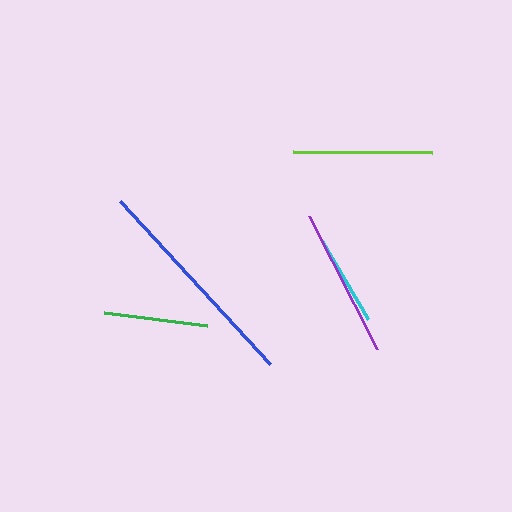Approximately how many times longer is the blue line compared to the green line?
The blue line is approximately 2.1 times the length of the green line.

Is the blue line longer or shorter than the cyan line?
The blue line is longer than the cyan line.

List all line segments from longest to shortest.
From longest to shortest: blue, purple, lime, green, cyan.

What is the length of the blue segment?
The blue segment is approximately 222 pixels long.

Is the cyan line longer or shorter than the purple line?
The purple line is longer than the cyan line.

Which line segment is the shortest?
The cyan line is the shortest at approximately 90 pixels.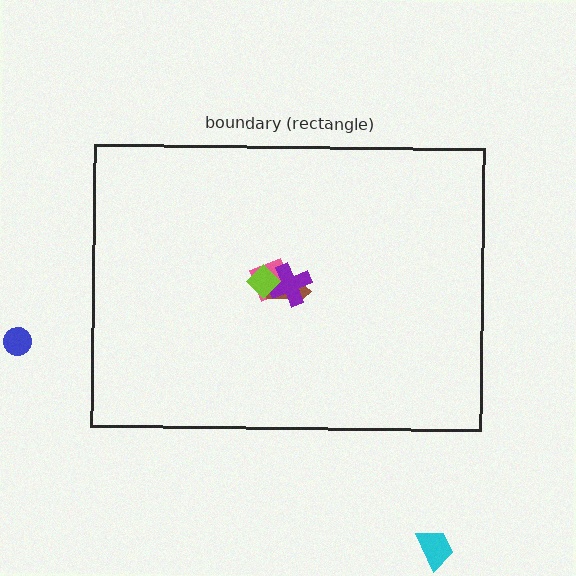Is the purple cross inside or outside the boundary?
Inside.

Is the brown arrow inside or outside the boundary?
Inside.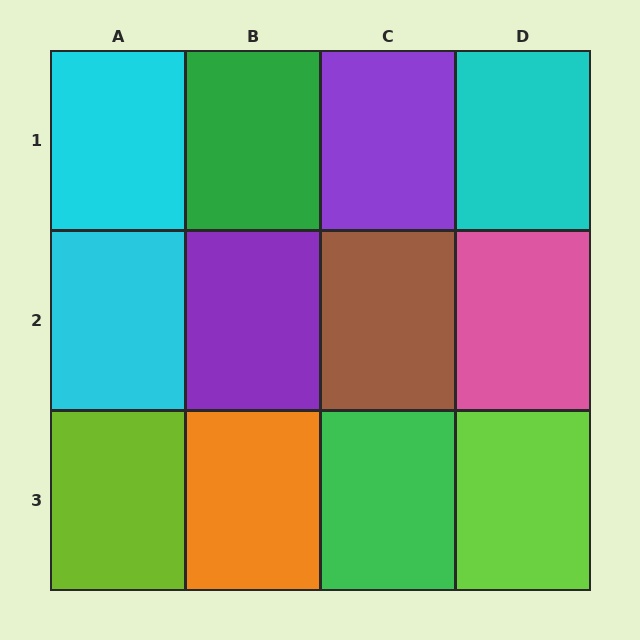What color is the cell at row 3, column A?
Lime.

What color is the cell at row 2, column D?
Pink.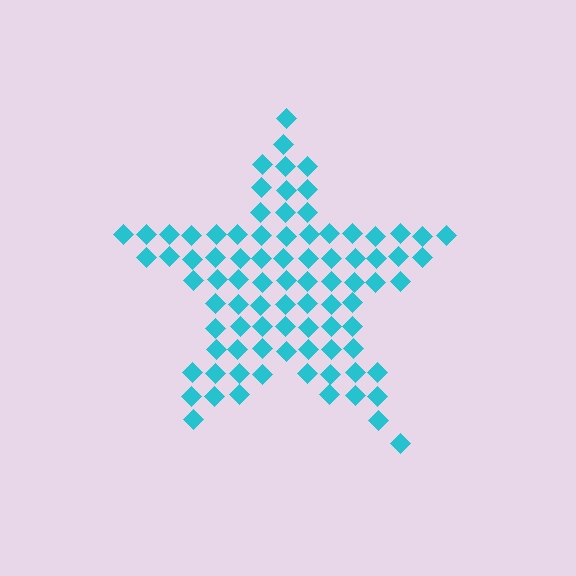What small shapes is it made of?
It is made of small diamonds.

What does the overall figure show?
The overall figure shows a star.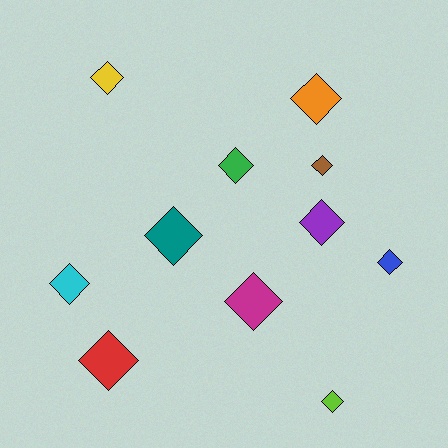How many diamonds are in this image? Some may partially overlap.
There are 11 diamonds.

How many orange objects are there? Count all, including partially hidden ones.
There is 1 orange object.